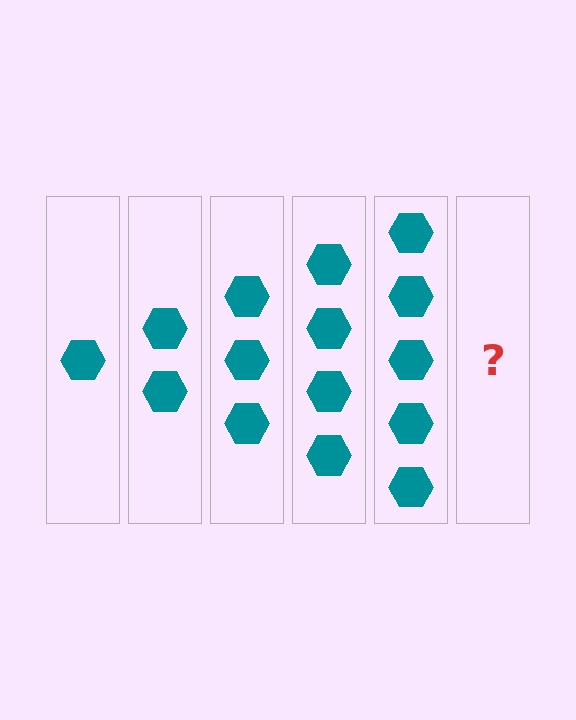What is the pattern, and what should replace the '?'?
The pattern is that each step adds one more hexagon. The '?' should be 6 hexagons.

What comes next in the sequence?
The next element should be 6 hexagons.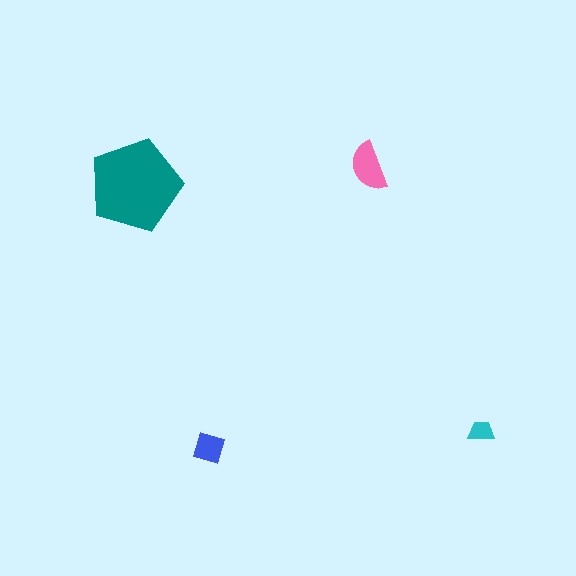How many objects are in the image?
There are 4 objects in the image.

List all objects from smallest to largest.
The cyan trapezoid, the blue diamond, the pink semicircle, the teal pentagon.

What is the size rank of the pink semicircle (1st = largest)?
2nd.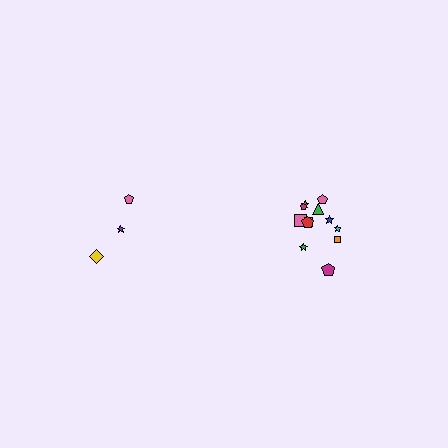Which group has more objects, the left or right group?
The right group.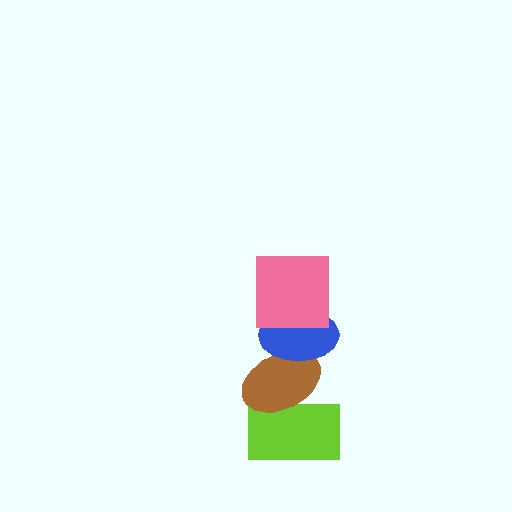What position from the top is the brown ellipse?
The brown ellipse is 3rd from the top.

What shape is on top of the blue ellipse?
The pink square is on top of the blue ellipse.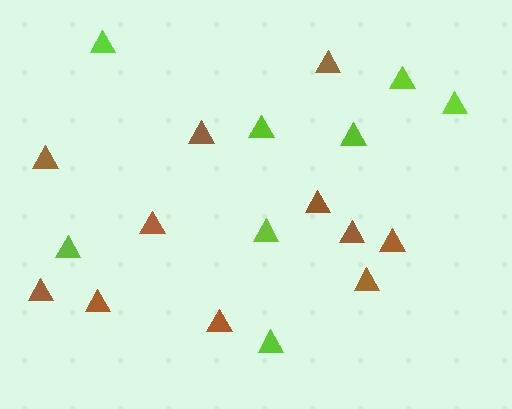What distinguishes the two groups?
There are 2 groups: one group of brown triangles (11) and one group of lime triangles (8).